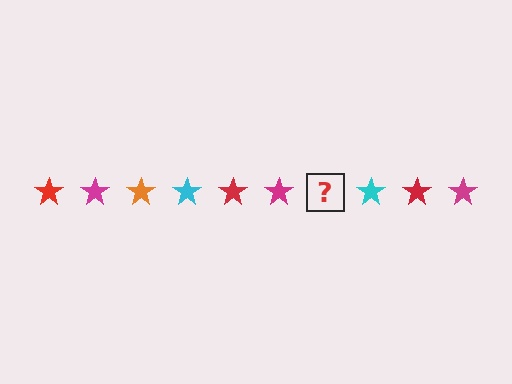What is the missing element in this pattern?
The missing element is an orange star.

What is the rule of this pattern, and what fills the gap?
The rule is that the pattern cycles through red, magenta, orange, cyan stars. The gap should be filled with an orange star.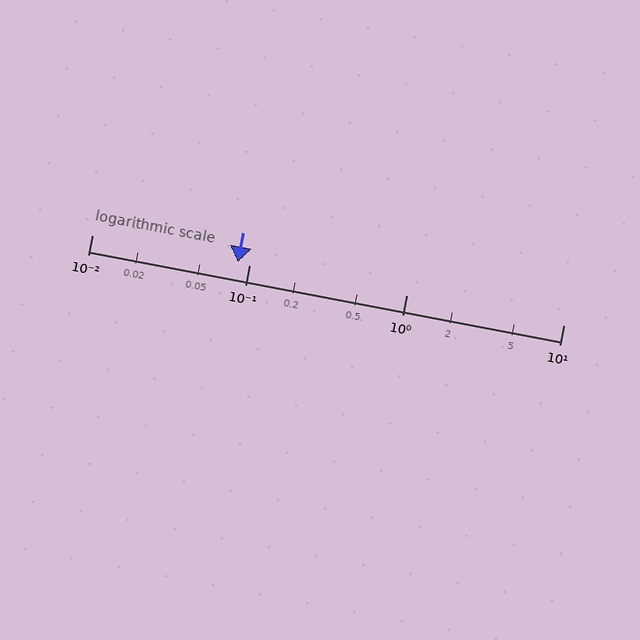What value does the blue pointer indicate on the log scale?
The pointer indicates approximately 0.085.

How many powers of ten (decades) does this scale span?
The scale spans 3 decades, from 0.01 to 10.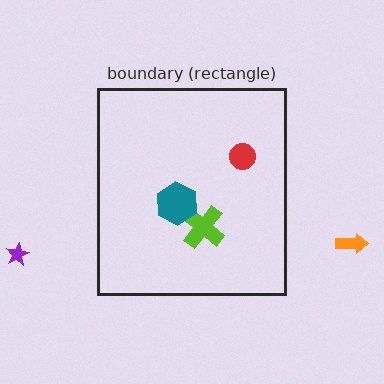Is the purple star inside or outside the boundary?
Outside.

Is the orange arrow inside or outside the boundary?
Outside.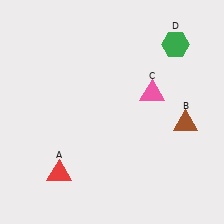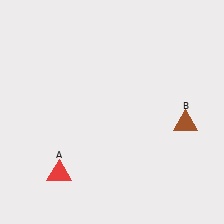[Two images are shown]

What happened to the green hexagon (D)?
The green hexagon (D) was removed in Image 2. It was in the top-right area of Image 1.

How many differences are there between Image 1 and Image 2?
There are 2 differences between the two images.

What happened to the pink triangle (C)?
The pink triangle (C) was removed in Image 2. It was in the top-right area of Image 1.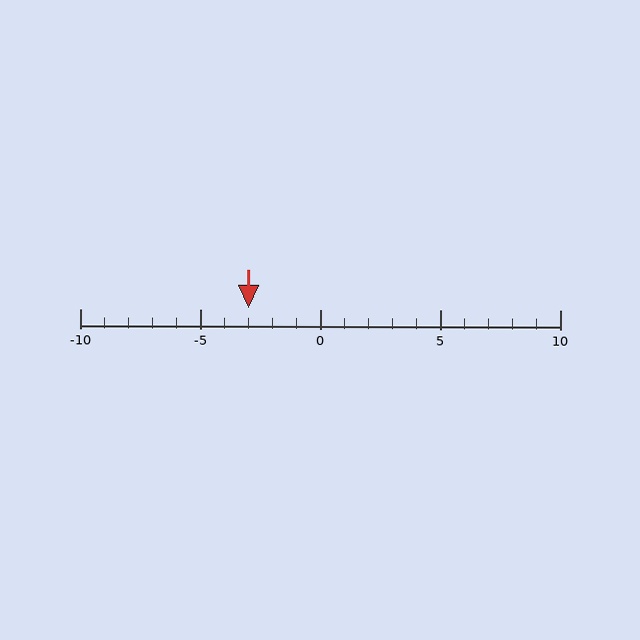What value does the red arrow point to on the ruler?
The red arrow points to approximately -3.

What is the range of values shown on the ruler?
The ruler shows values from -10 to 10.